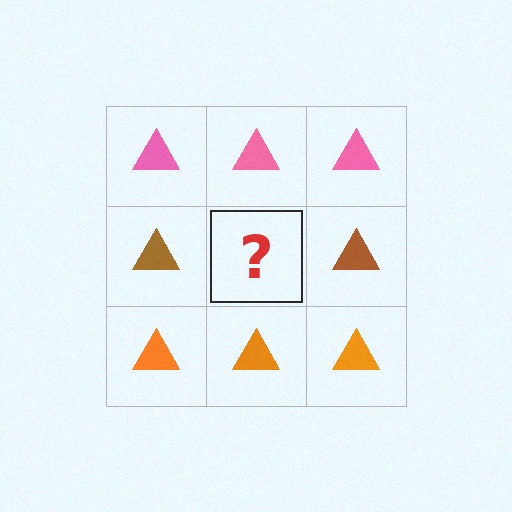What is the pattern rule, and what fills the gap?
The rule is that each row has a consistent color. The gap should be filled with a brown triangle.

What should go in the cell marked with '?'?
The missing cell should contain a brown triangle.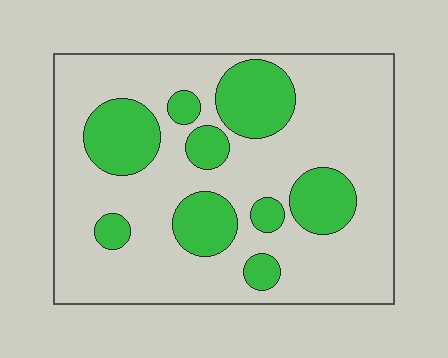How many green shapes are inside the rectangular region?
9.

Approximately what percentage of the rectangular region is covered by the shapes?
Approximately 25%.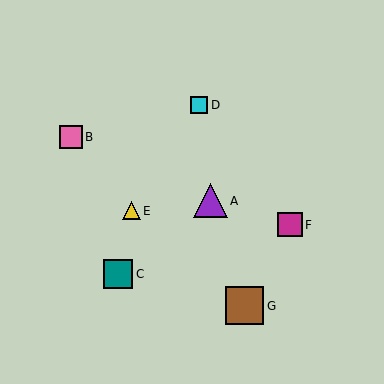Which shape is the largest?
The brown square (labeled G) is the largest.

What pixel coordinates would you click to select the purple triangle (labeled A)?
Click at (210, 201) to select the purple triangle A.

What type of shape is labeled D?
Shape D is a cyan square.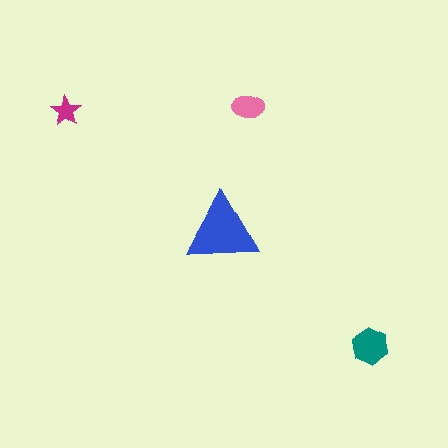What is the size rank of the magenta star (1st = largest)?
4th.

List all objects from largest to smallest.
The blue triangle, the teal hexagon, the pink ellipse, the magenta star.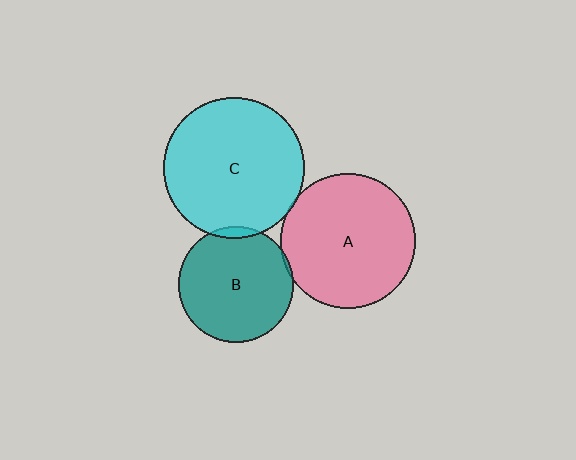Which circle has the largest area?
Circle C (cyan).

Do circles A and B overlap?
Yes.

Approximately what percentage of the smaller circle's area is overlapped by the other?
Approximately 5%.